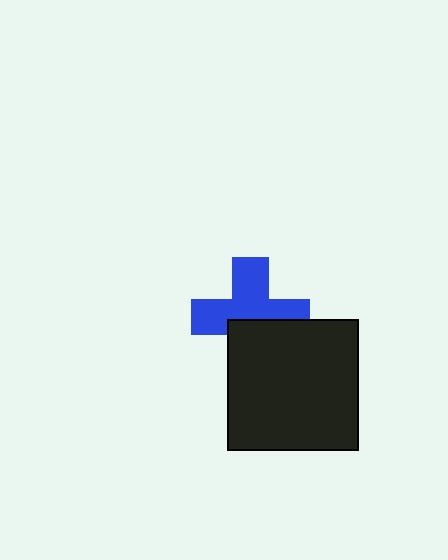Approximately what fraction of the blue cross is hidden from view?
Roughly 38% of the blue cross is hidden behind the black square.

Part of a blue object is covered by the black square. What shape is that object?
It is a cross.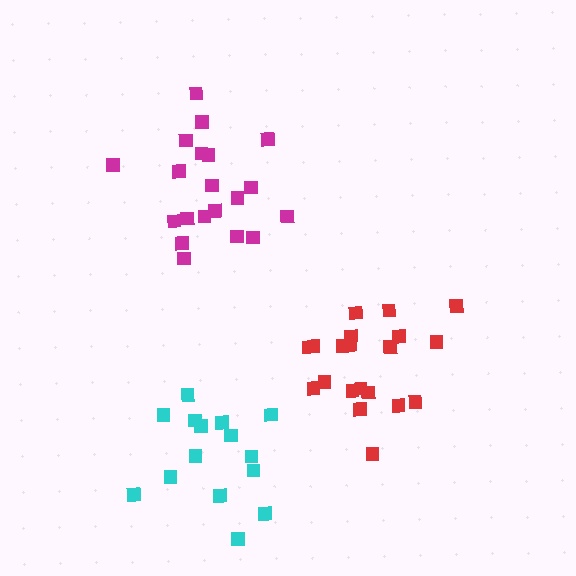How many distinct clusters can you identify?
There are 3 distinct clusters.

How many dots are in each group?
Group 1: 20 dots, Group 2: 15 dots, Group 3: 21 dots (56 total).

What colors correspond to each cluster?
The clusters are colored: magenta, cyan, red.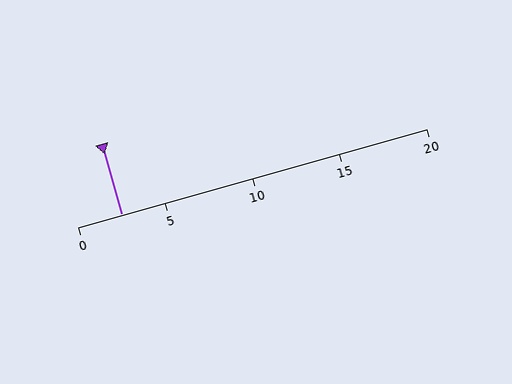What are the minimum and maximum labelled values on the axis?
The axis runs from 0 to 20.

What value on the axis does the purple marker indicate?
The marker indicates approximately 2.5.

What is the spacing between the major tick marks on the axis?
The major ticks are spaced 5 apart.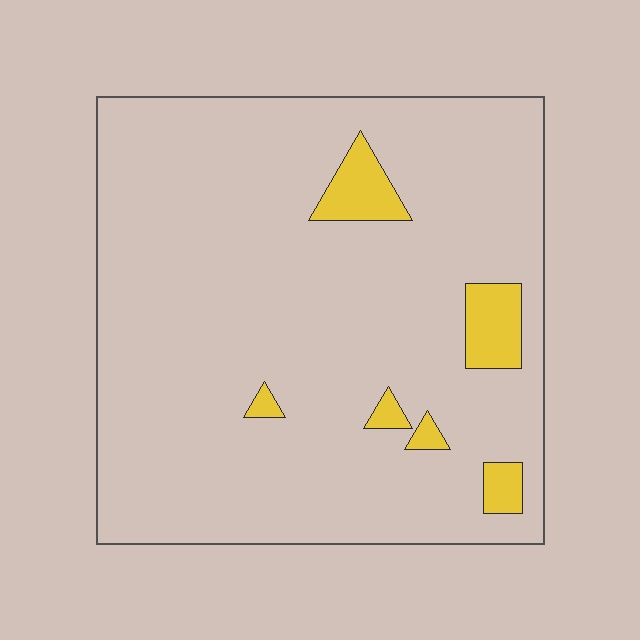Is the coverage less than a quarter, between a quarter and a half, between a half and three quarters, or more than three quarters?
Less than a quarter.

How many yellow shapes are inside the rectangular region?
6.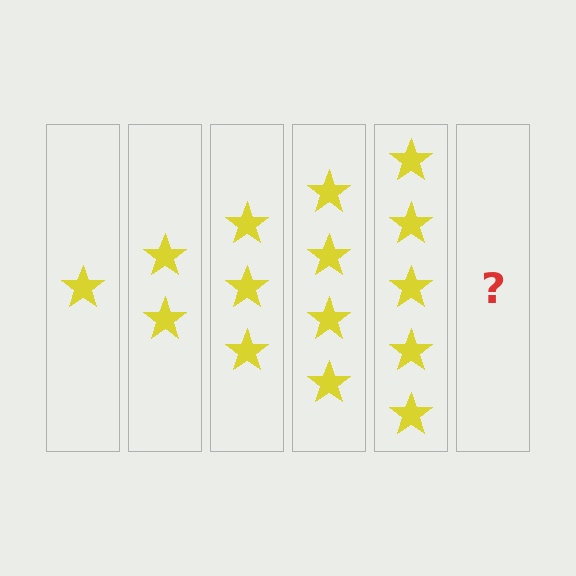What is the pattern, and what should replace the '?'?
The pattern is that each step adds one more star. The '?' should be 6 stars.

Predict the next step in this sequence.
The next step is 6 stars.